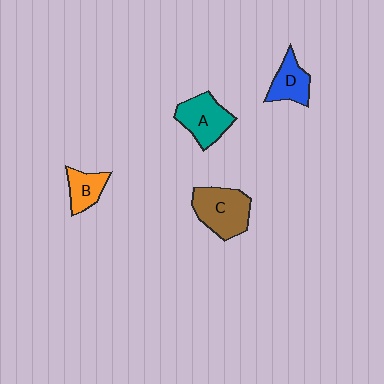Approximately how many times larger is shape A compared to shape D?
Approximately 1.4 times.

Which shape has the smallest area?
Shape B (orange).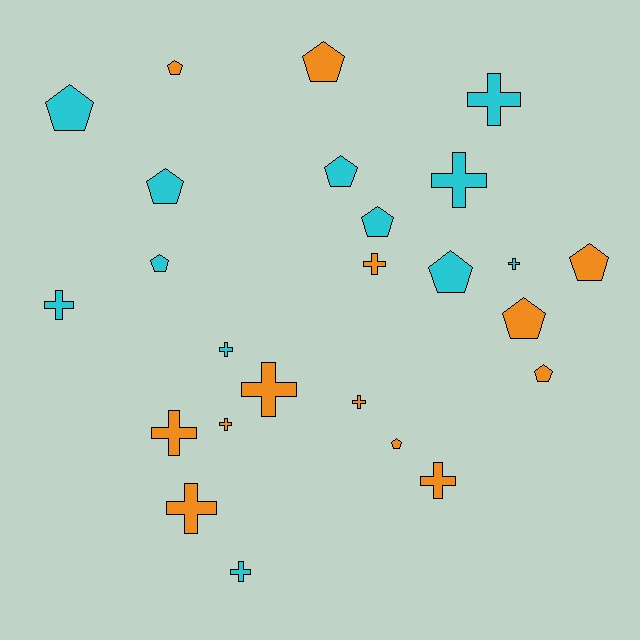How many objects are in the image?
There are 25 objects.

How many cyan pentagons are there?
There are 6 cyan pentagons.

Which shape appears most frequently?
Cross, with 13 objects.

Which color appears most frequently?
Orange, with 13 objects.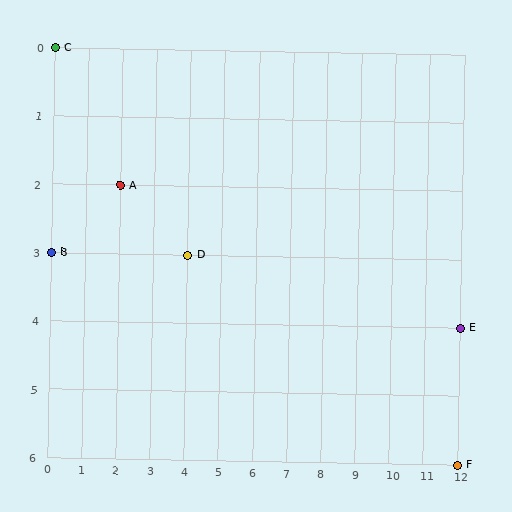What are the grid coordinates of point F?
Point F is at grid coordinates (12, 6).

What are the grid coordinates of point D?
Point D is at grid coordinates (4, 3).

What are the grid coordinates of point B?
Point B is at grid coordinates (0, 3).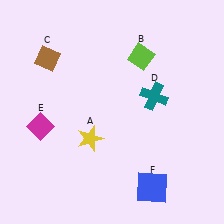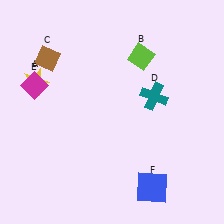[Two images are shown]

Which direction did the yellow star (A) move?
The yellow star (A) moved up.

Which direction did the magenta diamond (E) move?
The magenta diamond (E) moved up.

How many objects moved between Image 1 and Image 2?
2 objects moved between the two images.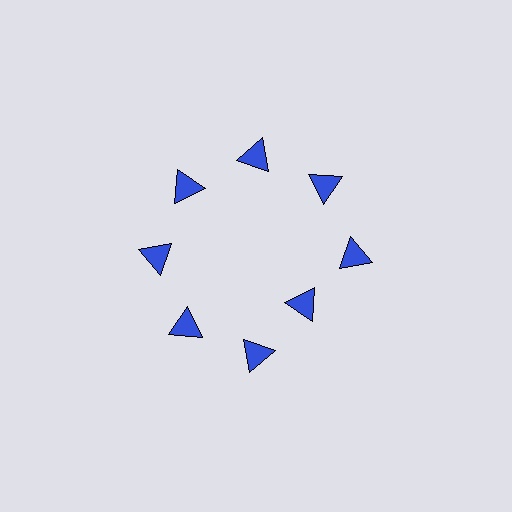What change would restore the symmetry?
The symmetry would be restored by moving it outward, back onto the ring so that all 8 triangles sit at equal angles and equal distance from the center.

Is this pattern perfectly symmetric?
No. The 8 blue triangles are arranged in a ring, but one element near the 4 o'clock position is pulled inward toward the center, breaking the 8-fold rotational symmetry.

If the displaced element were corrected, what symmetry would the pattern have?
It would have 8-fold rotational symmetry — the pattern would map onto itself every 45 degrees.